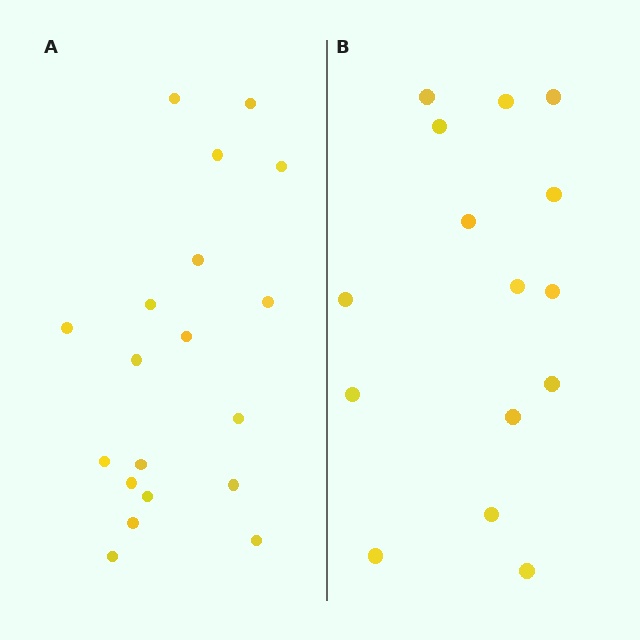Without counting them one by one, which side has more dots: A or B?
Region A (the left region) has more dots.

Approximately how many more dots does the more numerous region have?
Region A has about 4 more dots than region B.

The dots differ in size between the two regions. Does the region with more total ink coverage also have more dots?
No. Region B has more total ink coverage because its dots are larger, but region A actually contains more individual dots. Total area can be misleading — the number of items is what matters here.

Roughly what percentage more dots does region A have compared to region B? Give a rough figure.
About 25% more.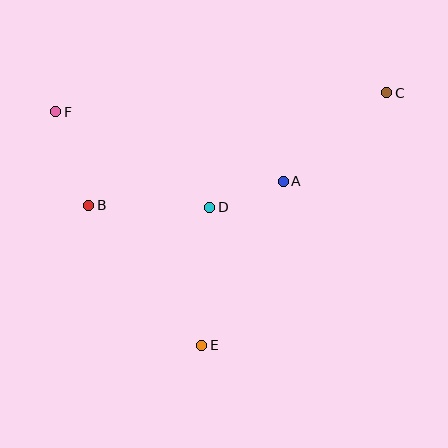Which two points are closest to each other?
Points A and D are closest to each other.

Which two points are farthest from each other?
Points C and F are farthest from each other.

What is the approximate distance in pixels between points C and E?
The distance between C and E is approximately 313 pixels.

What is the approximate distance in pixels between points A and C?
The distance between A and C is approximately 136 pixels.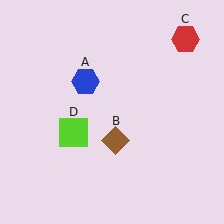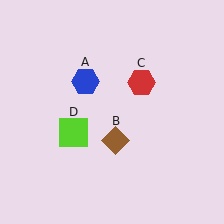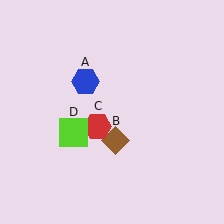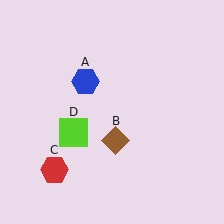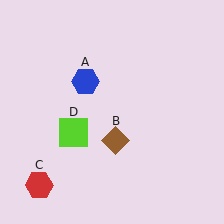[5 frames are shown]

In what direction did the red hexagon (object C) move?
The red hexagon (object C) moved down and to the left.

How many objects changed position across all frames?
1 object changed position: red hexagon (object C).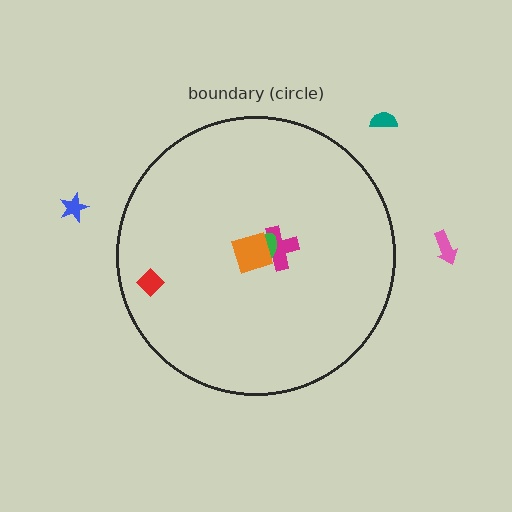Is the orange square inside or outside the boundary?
Inside.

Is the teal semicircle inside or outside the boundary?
Outside.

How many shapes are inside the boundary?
4 inside, 3 outside.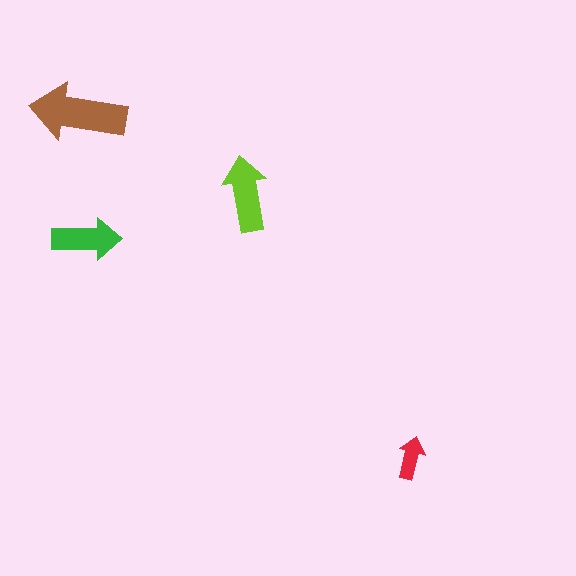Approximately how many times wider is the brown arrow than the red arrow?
About 2 times wider.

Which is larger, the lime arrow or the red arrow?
The lime one.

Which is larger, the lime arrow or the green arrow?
The lime one.